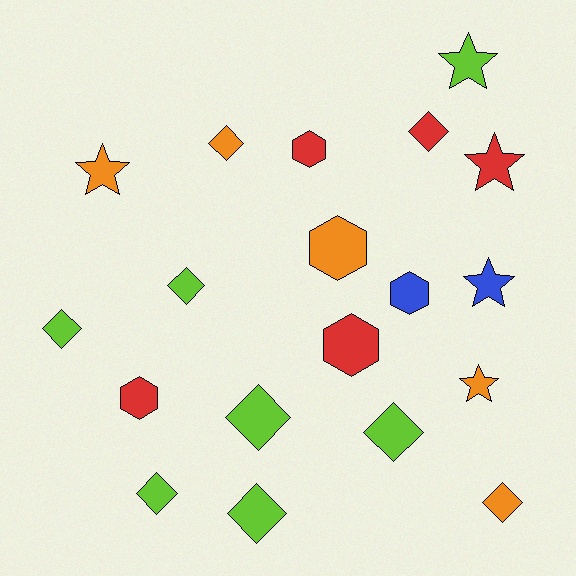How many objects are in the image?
There are 19 objects.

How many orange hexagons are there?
There is 1 orange hexagon.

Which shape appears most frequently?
Diamond, with 9 objects.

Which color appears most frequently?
Lime, with 7 objects.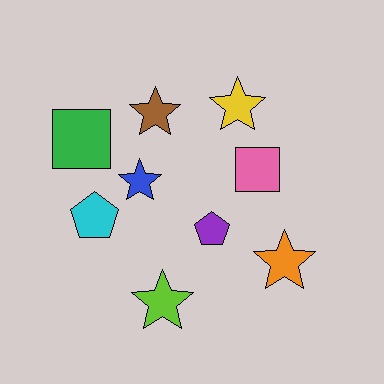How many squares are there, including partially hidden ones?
There are 2 squares.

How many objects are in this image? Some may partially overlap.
There are 9 objects.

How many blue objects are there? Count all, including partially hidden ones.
There is 1 blue object.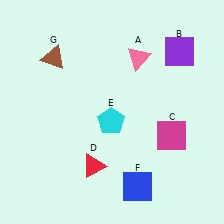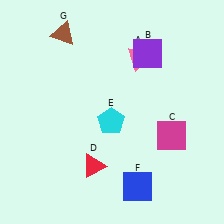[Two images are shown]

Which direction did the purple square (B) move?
The purple square (B) moved left.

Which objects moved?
The objects that moved are: the purple square (B), the brown triangle (G).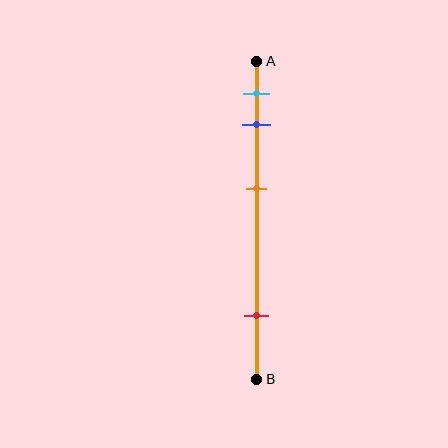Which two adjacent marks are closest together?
The cyan and blue marks are the closest adjacent pair.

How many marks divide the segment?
There are 4 marks dividing the segment.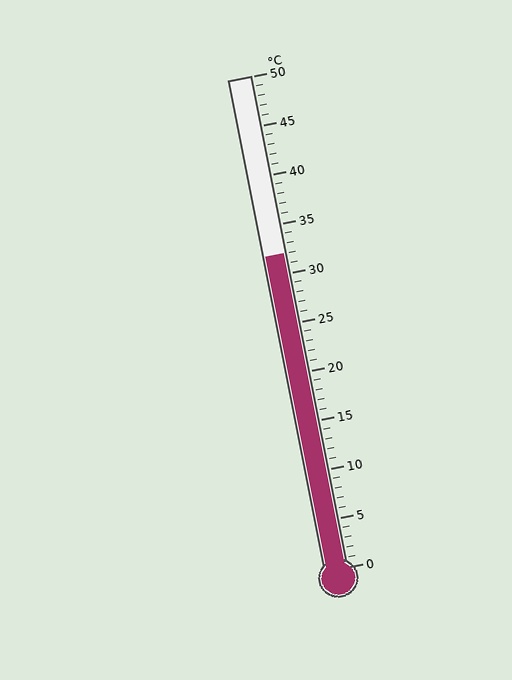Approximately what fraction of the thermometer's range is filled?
The thermometer is filled to approximately 65% of its range.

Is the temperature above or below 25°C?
The temperature is above 25°C.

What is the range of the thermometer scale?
The thermometer scale ranges from 0°C to 50°C.